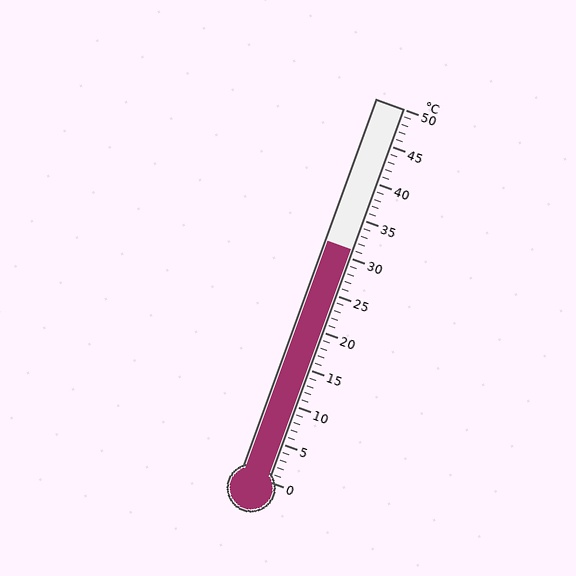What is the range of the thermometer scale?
The thermometer scale ranges from 0°C to 50°C.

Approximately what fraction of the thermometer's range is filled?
The thermometer is filled to approximately 60% of its range.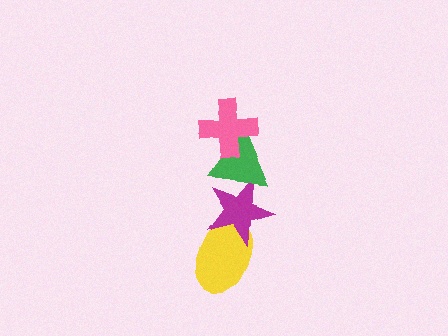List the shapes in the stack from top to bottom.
From top to bottom: the pink cross, the green triangle, the magenta star, the yellow ellipse.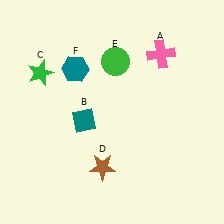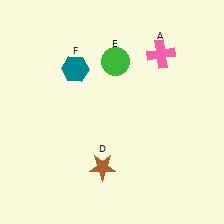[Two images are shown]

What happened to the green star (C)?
The green star (C) was removed in Image 2. It was in the top-left area of Image 1.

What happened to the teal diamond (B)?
The teal diamond (B) was removed in Image 2. It was in the bottom-left area of Image 1.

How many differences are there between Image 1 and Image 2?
There are 2 differences between the two images.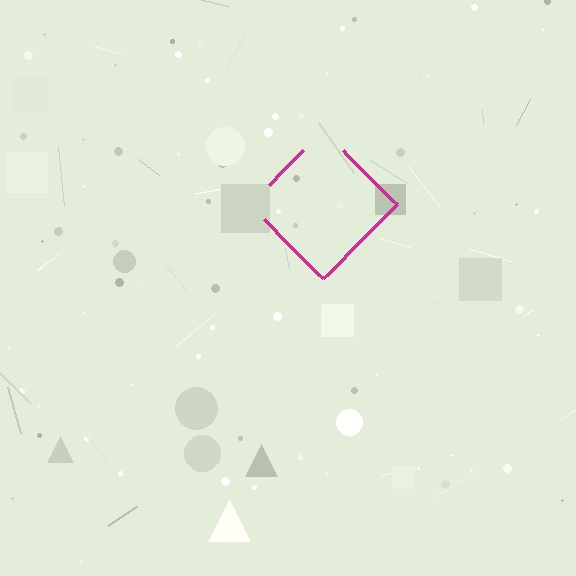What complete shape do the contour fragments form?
The contour fragments form a diamond.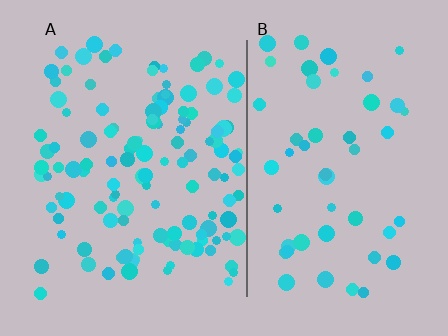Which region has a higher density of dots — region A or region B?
A (the left).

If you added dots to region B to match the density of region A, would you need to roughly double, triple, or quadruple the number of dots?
Approximately triple.